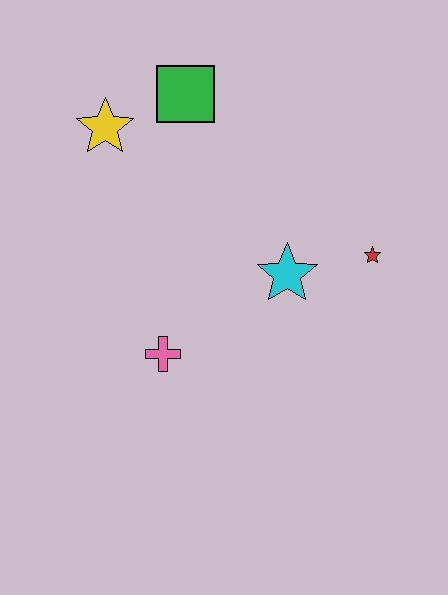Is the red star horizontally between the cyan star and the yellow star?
No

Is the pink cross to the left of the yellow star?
No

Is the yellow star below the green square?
Yes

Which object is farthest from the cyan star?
The yellow star is farthest from the cyan star.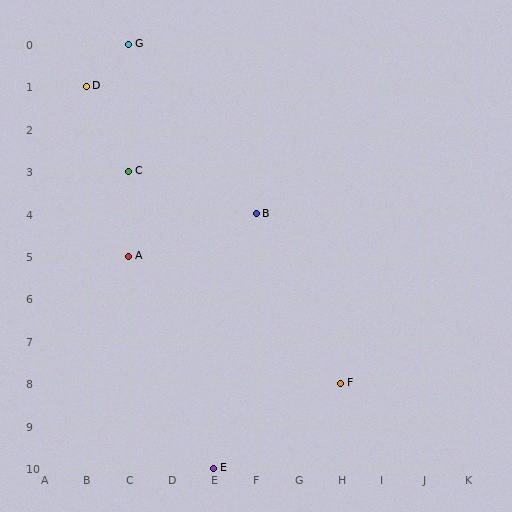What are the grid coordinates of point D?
Point D is at grid coordinates (B, 1).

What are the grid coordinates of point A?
Point A is at grid coordinates (C, 5).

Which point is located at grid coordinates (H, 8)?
Point F is at (H, 8).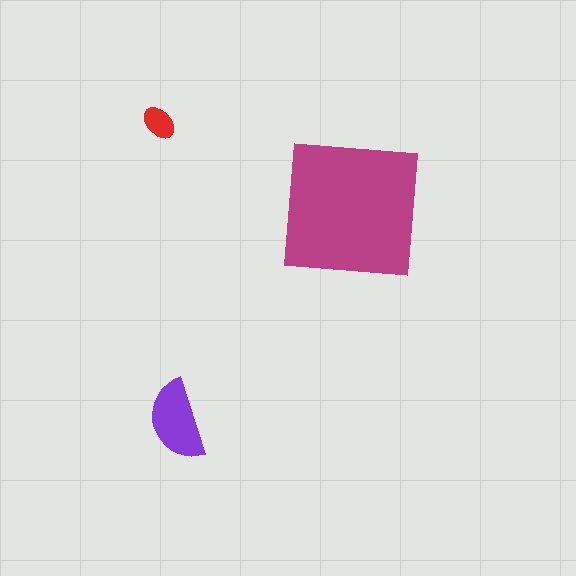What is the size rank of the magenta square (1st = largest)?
1st.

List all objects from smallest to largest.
The red ellipse, the purple semicircle, the magenta square.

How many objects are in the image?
There are 3 objects in the image.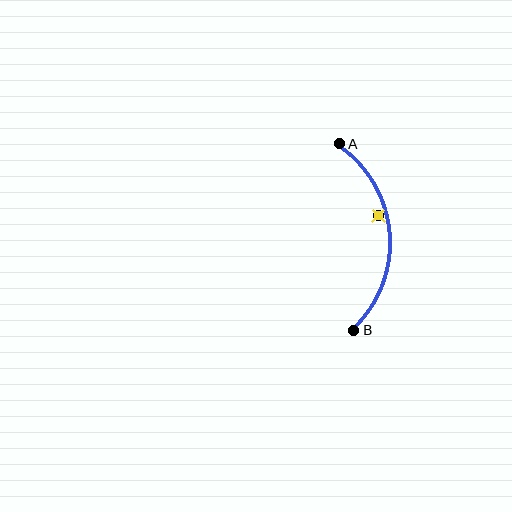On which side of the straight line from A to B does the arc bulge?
The arc bulges to the right of the straight line connecting A and B.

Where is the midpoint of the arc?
The arc midpoint is the point on the curve farthest from the straight line joining A and B. It sits to the right of that line.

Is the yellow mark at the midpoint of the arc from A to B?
No — the yellow mark does not lie on the arc at all. It sits slightly inside the curve.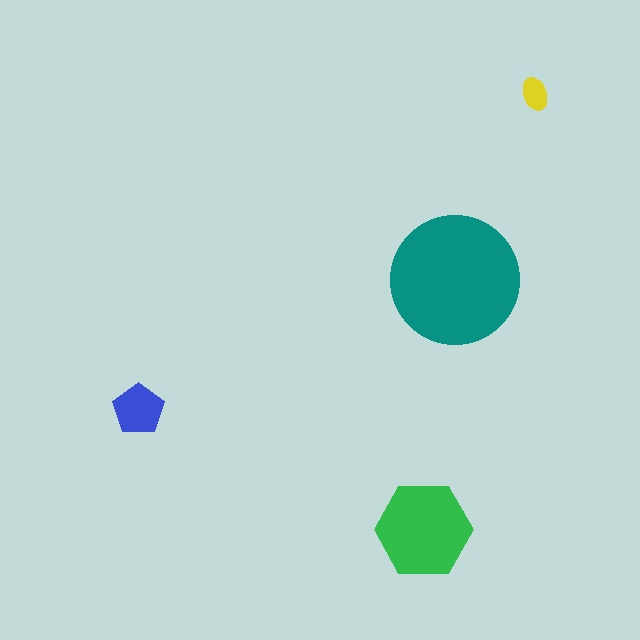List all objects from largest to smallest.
The teal circle, the green hexagon, the blue pentagon, the yellow ellipse.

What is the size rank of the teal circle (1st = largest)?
1st.